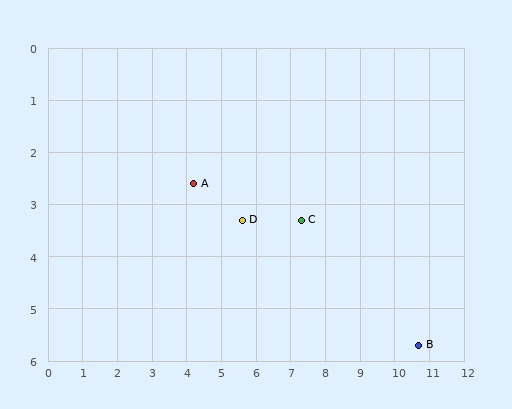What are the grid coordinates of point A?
Point A is at approximately (4.2, 2.6).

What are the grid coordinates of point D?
Point D is at approximately (5.6, 3.3).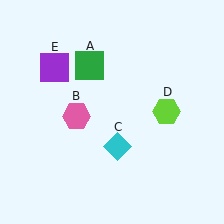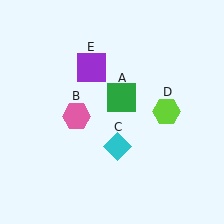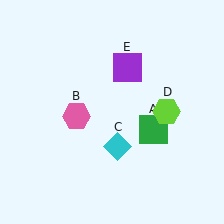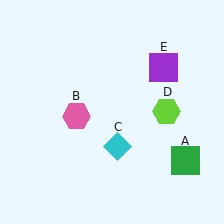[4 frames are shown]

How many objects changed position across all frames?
2 objects changed position: green square (object A), purple square (object E).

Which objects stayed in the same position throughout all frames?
Pink hexagon (object B) and cyan diamond (object C) and lime hexagon (object D) remained stationary.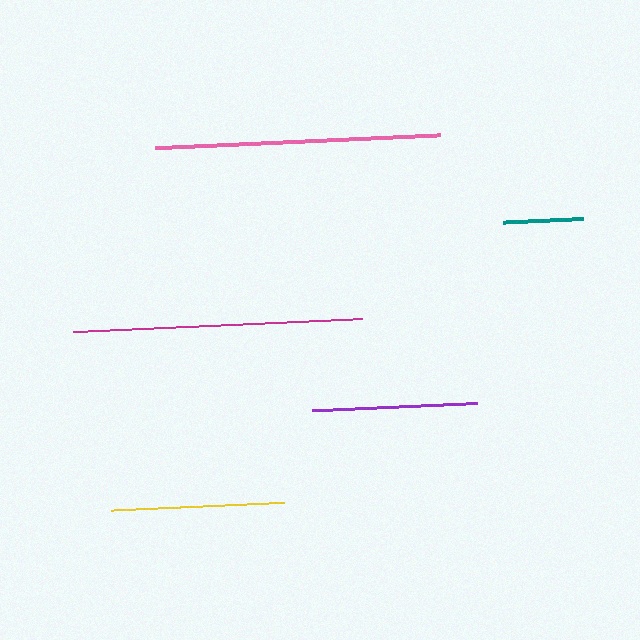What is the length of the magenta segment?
The magenta segment is approximately 289 pixels long.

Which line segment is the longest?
The magenta line is the longest at approximately 289 pixels.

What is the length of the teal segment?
The teal segment is approximately 80 pixels long.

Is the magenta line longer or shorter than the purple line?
The magenta line is longer than the purple line.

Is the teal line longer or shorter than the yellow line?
The yellow line is longer than the teal line.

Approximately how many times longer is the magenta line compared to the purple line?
The magenta line is approximately 1.8 times the length of the purple line.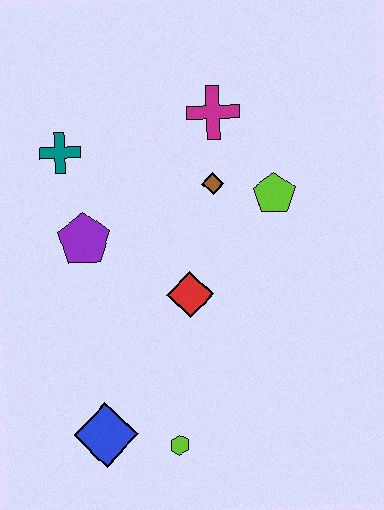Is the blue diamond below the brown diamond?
Yes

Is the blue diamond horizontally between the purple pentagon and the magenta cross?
Yes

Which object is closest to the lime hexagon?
The blue diamond is closest to the lime hexagon.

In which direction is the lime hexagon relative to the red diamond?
The lime hexagon is below the red diamond.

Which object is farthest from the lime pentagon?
The blue diamond is farthest from the lime pentagon.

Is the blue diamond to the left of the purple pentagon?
No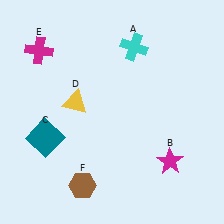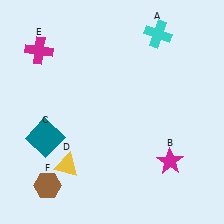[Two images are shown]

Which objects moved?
The objects that moved are: the cyan cross (A), the yellow triangle (D), the brown hexagon (F).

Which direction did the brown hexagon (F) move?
The brown hexagon (F) moved left.